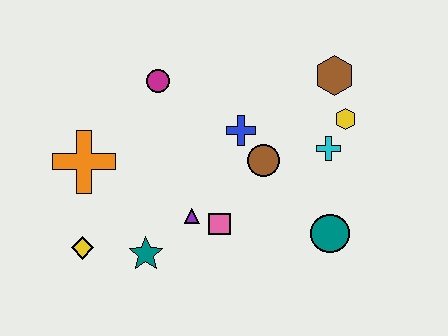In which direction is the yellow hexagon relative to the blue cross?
The yellow hexagon is to the right of the blue cross.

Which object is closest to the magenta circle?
The blue cross is closest to the magenta circle.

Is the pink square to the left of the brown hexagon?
Yes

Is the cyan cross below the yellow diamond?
No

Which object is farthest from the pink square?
The brown hexagon is farthest from the pink square.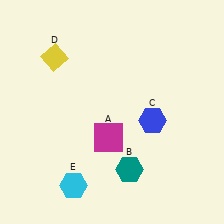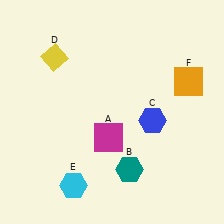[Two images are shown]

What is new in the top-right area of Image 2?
An orange square (F) was added in the top-right area of Image 2.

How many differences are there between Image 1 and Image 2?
There is 1 difference between the two images.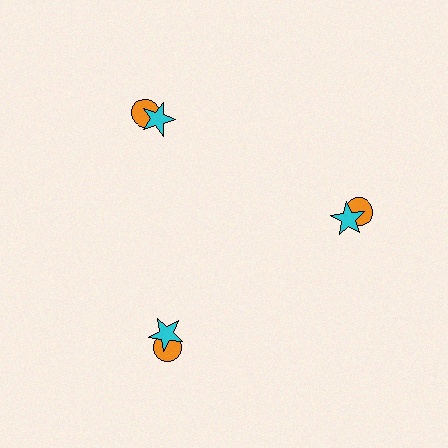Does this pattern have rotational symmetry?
Yes, this pattern has 3-fold rotational symmetry. It looks the same after rotating 120 degrees around the center.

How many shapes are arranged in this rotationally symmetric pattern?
There are 6 shapes, arranged in 3 groups of 2.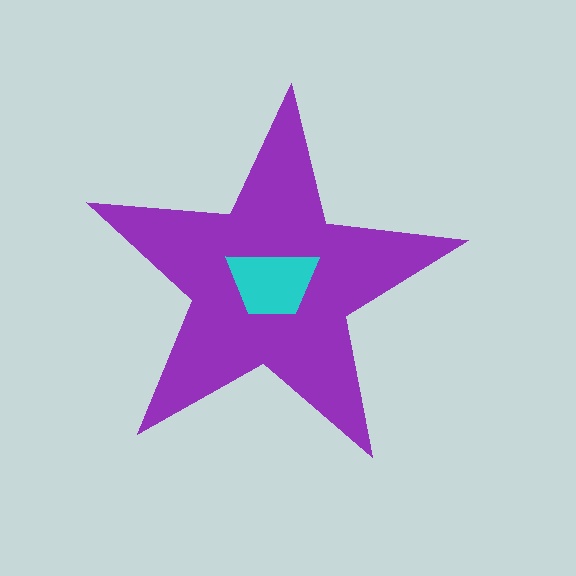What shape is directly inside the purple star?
The cyan trapezoid.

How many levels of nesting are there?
2.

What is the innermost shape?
The cyan trapezoid.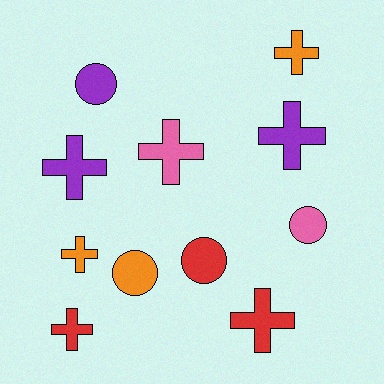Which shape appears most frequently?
Cross, with 7 objects.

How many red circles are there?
There is 1 red circle.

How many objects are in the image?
There are 11 objects.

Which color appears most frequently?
Orange, with 3 objects.